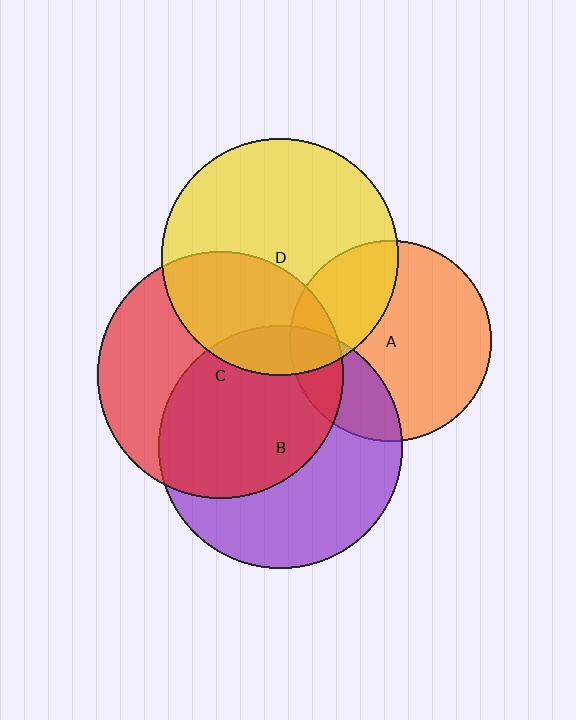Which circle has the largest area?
Circle C (red).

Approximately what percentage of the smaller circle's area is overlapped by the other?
Approximately 25%.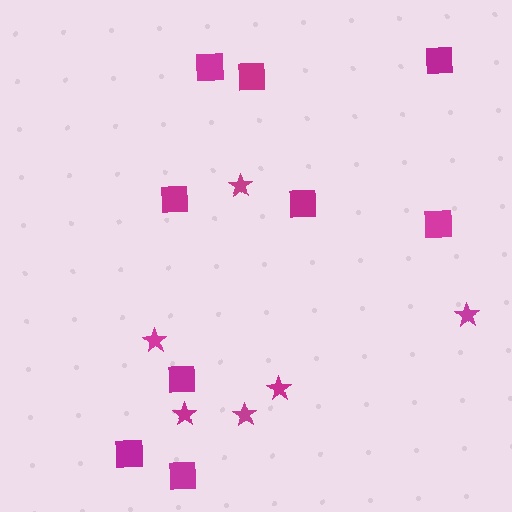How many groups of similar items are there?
There are 2 groups: one group of stars (6) and one group of squares (9).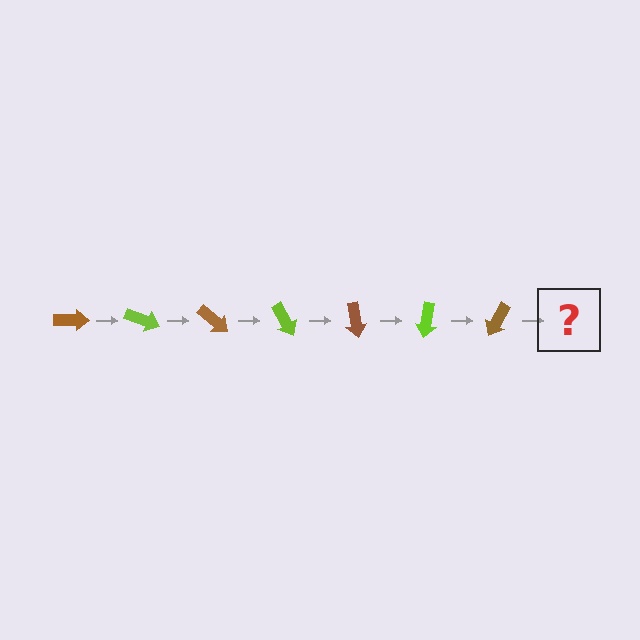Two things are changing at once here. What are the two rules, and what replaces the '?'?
The two rules are that it rotates 20 degrees each step and the color cycles through brown and lime. The '?' should be a lime arrow, rotated 140 degrees from the start.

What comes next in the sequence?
The next element should be a lime arrow, rotated 140 degrees from the start.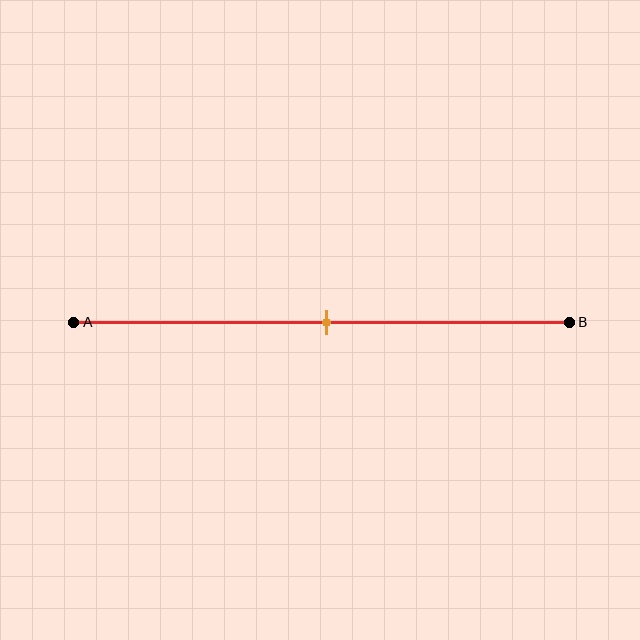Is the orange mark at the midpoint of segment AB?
Yes, the mark is approximately at the midpoint.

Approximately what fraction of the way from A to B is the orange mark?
The orange mark is approximately 50% of the way from A to B.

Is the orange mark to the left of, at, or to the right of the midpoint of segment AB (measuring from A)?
The orange mark is approximately at the midpoint of segment AB.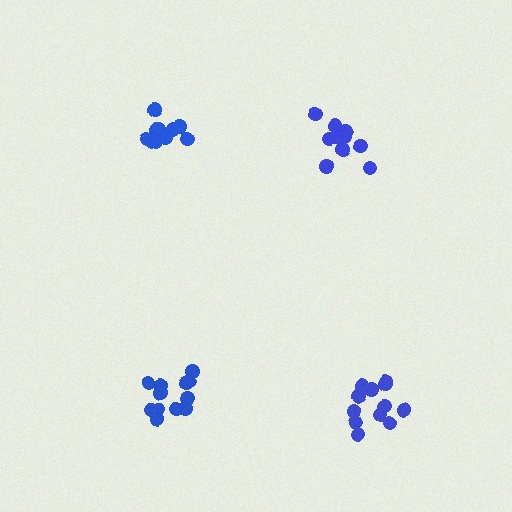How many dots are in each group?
Group 1: 10 dots, Group 2: 12 dots, Group 3: 13 dots, Group 4: 12 dots (47 total).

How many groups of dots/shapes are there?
There are 4 groups.